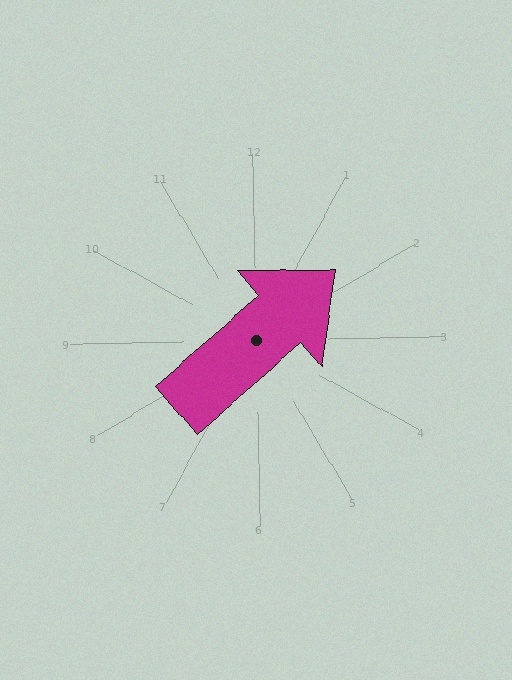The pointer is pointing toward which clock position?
Roughly 2 o'clock.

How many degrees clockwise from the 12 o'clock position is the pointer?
Approximately 50 degrees.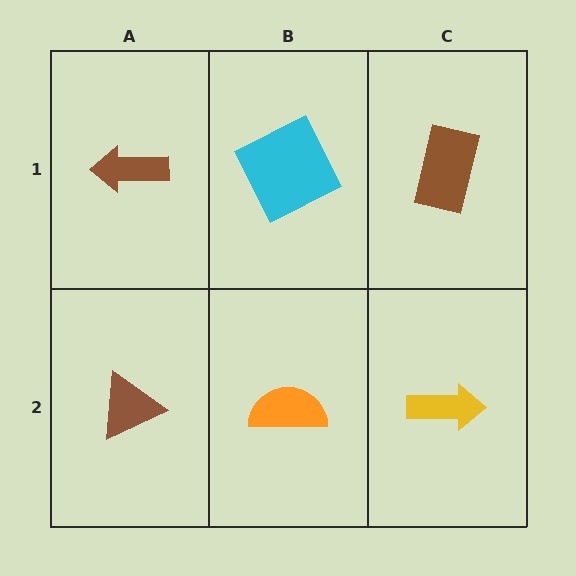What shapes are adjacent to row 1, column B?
An orange semicircle (row 2, column B), a brown arrow (row 1, column A), a brown rectangle (row 1, column C).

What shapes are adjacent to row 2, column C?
A brown rectangle (row 1, column C), an orange semicircle (row 2, column B).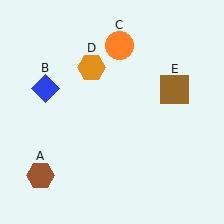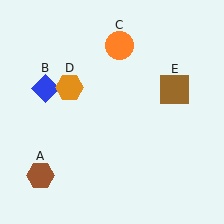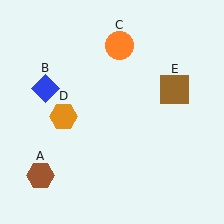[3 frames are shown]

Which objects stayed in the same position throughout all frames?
Brown hexagon (object A) and blue diamond (object B) and orange circle (object C) and brown square (object E) remained stationary.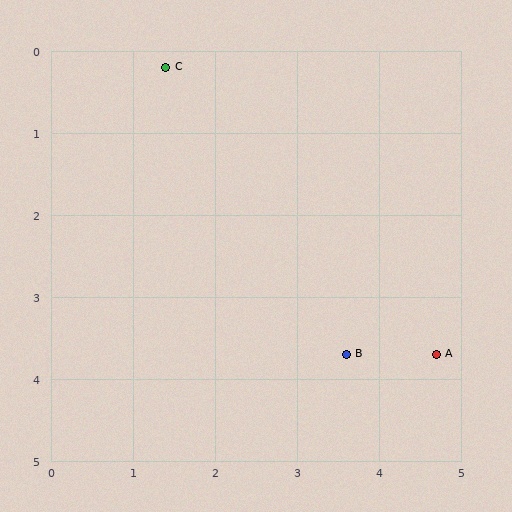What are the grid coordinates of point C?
Point C is at approximately (1.4, 0.2).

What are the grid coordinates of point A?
Point A is at approximately (4.7, 3.7).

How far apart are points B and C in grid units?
Points B and C are about 4.1 grid units apart.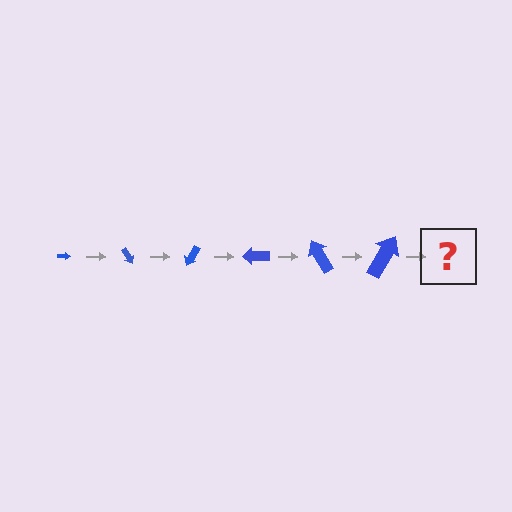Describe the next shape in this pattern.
It should be an arrow, larger than the previous one and rotated 360 degrees from the start.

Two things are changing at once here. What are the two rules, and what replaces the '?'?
The two rules are that the arrow grows larger each step and it rotates 60 degrees each step. The '?' should be an arrow, larger than the previous one and rotated 360 degrees from the start.